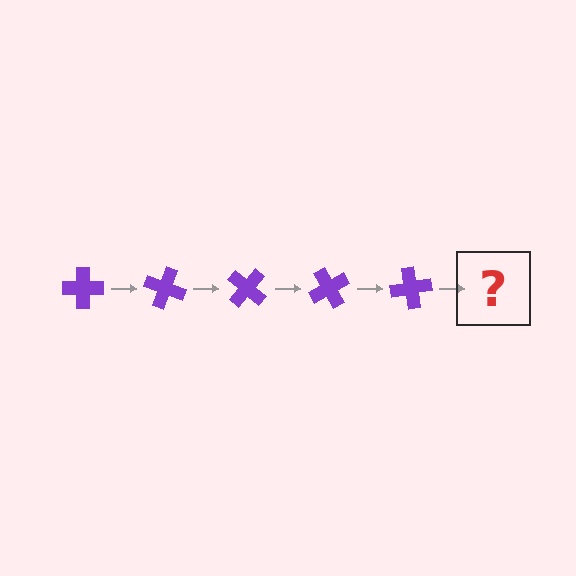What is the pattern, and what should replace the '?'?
The pattern is that the cross rotates 20 degrees each step. The '?' should be a purple cross rotated 100 degrees.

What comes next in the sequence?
The next element should be a purple cross rotated 100 degrees.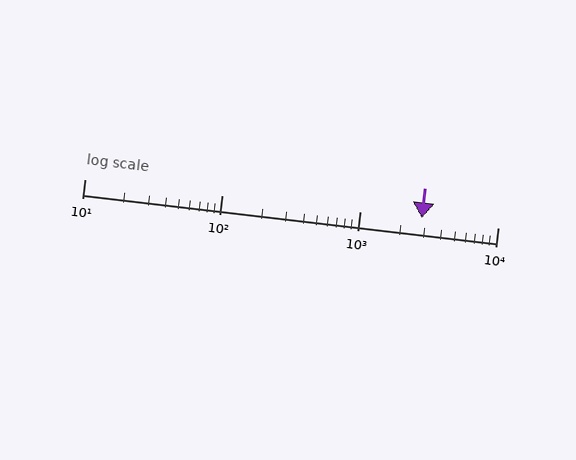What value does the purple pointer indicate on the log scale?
The pointer indicates approximately 2800.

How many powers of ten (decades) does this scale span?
The scale spans 3 decades, from 10 to 10000.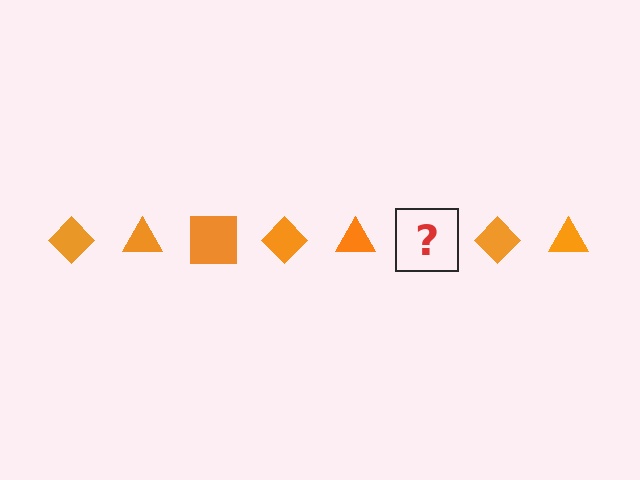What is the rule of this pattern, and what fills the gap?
The rule is that the pattern cycles through diamond, triangle, square shapes in orange. The gap should be filled with an orange square.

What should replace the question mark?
The question mark should be replaced with an orange square.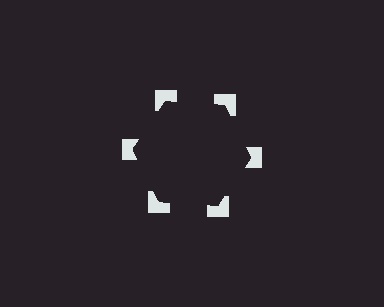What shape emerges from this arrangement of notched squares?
An illusory hexagon — its edges are inferred from the aligned wedge cuts in the notched squares, not physically drawn.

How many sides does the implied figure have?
6 sides.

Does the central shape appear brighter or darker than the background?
It typically appears slightly darker than the background, even though no actual brightness change is drawn.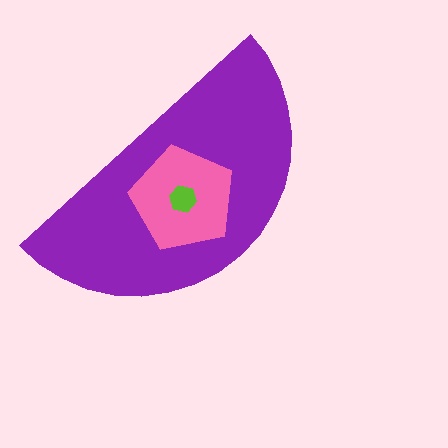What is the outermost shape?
The purple semicircle.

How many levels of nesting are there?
3.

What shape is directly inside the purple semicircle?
The pink pentagon.